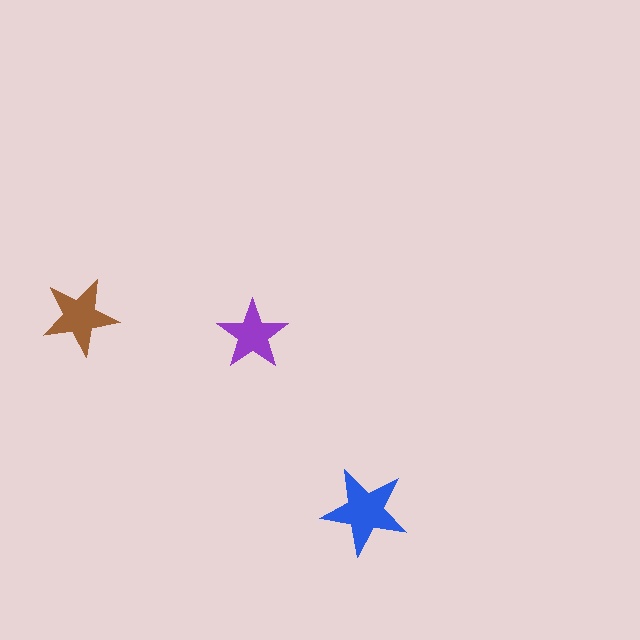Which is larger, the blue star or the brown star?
The blue one.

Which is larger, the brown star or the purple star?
The brown one.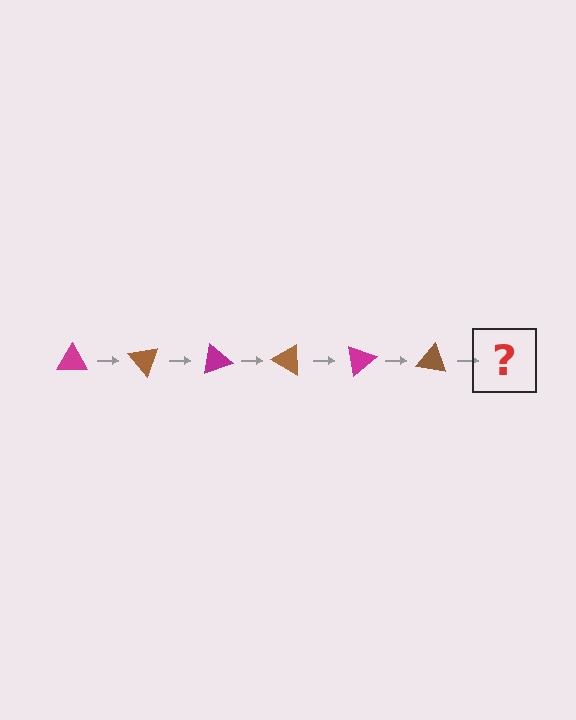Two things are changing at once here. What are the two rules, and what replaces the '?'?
The two rules are that it rotates 50 degrees each step and the color cycles through magenta and brown. The '?' should be a magenta triangle, rotated 300 degrees from the start.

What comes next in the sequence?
The next element should be a magenta triangle, rotated 300 degrees from the start.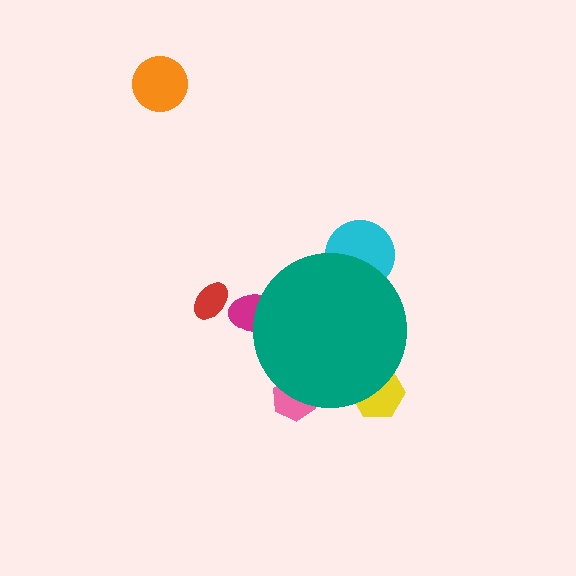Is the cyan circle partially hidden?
Yes, the cyan circle is partially hidden behind the teal circle.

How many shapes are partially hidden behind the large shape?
4 shapes are partially hidden.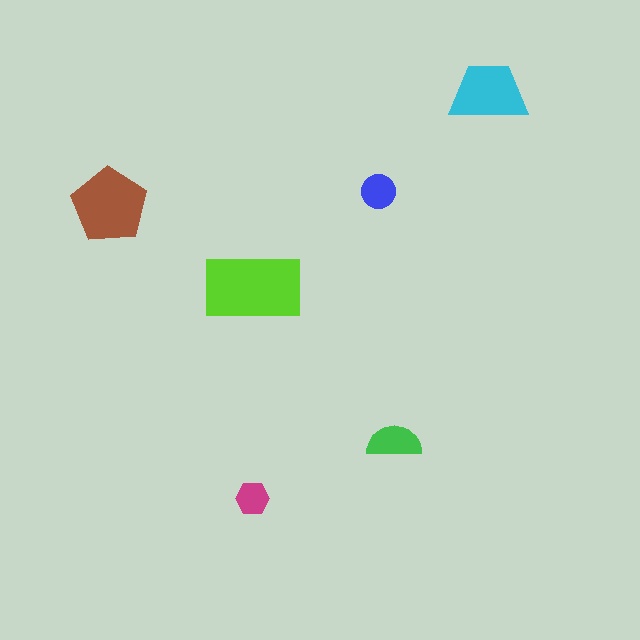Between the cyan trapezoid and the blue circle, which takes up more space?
The cyan trapezoid.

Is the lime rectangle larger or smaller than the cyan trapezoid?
Larger.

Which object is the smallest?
The magenta hexagon.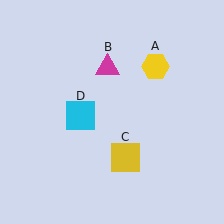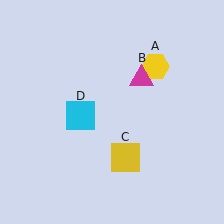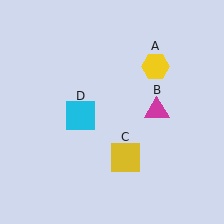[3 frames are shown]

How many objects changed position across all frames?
1 object changed position: magenta triangle (object B).